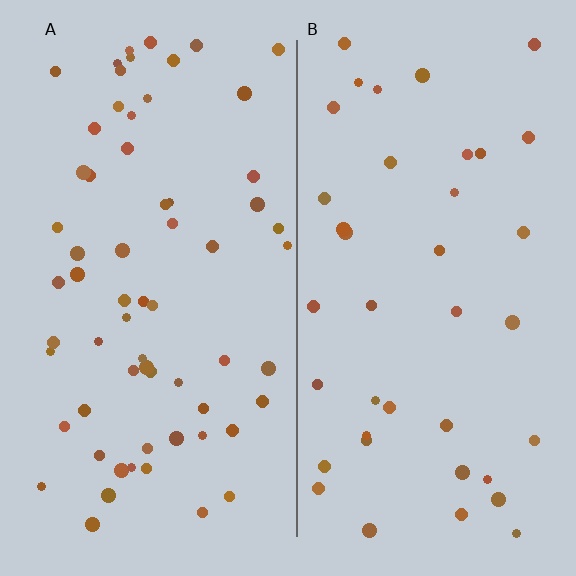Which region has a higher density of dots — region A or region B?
A (the left).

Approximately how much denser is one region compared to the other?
Approximately 1.6× — region A over region B.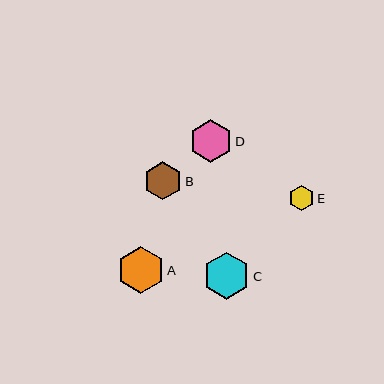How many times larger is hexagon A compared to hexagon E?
Hexagon A is approximately 1.9 times the size of hexagon E.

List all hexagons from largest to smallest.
From largest to smallest: A, C, D, B, E.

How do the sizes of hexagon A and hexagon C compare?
Hexagon A and hexagon C are approximately the same size.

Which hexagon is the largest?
Hexagon A is the largest with a size of approximately 47 pixels.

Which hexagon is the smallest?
Hexagon E is the smallest with a size of approximately 25 pixels.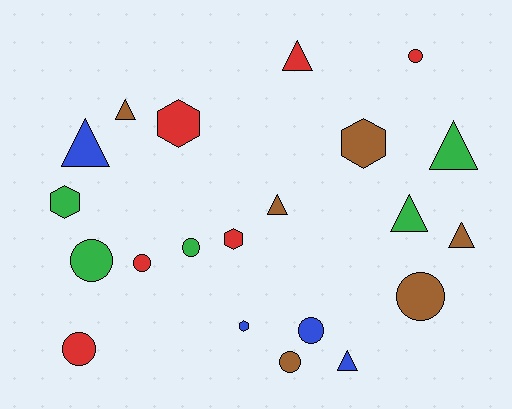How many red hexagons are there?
There are 2 red hexagons.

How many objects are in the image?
There are 21 objects.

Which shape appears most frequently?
Circle, with 8 objects.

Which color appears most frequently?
Red, with 6 objects.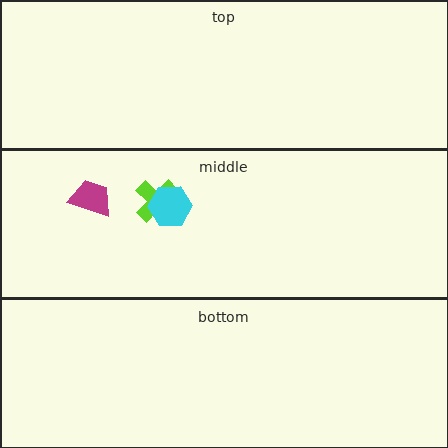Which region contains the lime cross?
The middle region.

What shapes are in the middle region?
The lime cross, the magenta trapezoid, the cyan hexagon.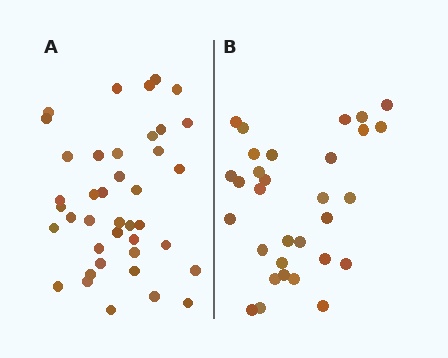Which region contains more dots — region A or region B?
Region A (the left region) has more dots.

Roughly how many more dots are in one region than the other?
Region A has roughly 8 or so more dots than region B.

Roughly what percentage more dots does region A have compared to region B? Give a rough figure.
About 30% more.